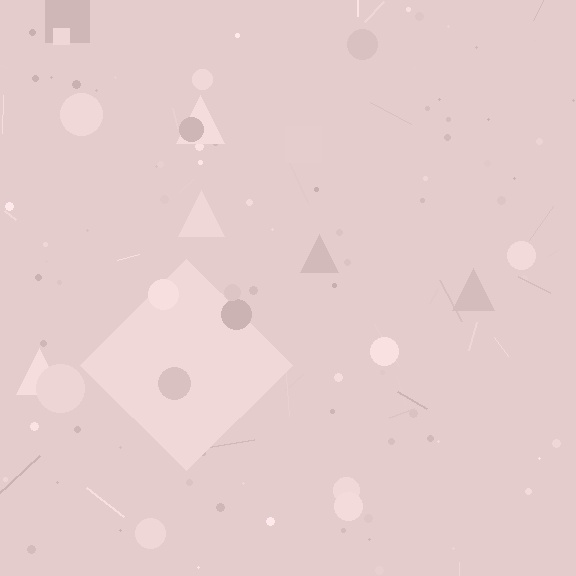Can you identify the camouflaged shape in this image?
The camouflaged shape is a diamond.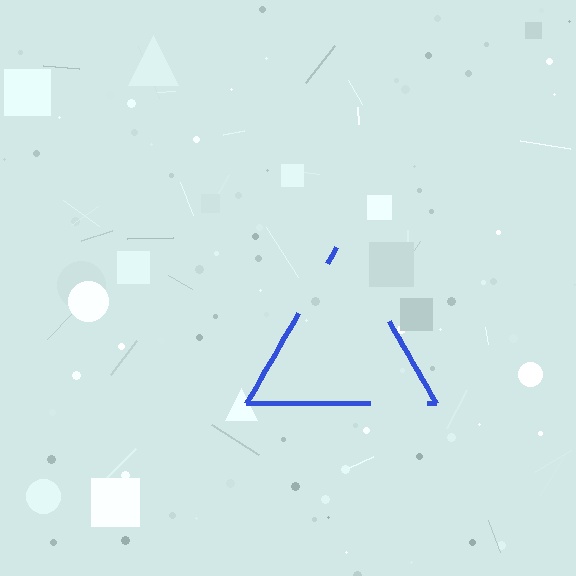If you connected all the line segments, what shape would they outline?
They would outline a triangle.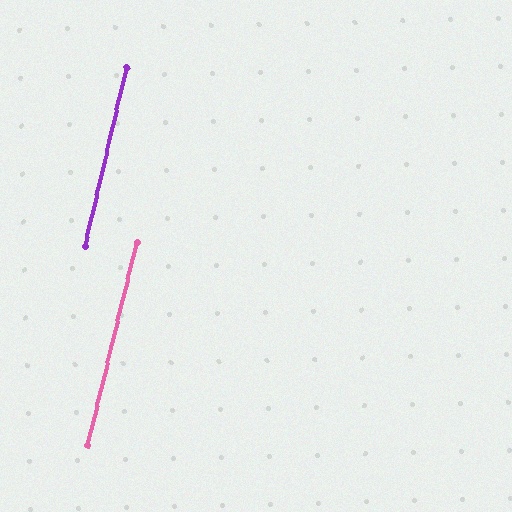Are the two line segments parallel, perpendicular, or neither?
Parallel — their directions differ by only 0.6°.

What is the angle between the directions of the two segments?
Approximately 1 degree.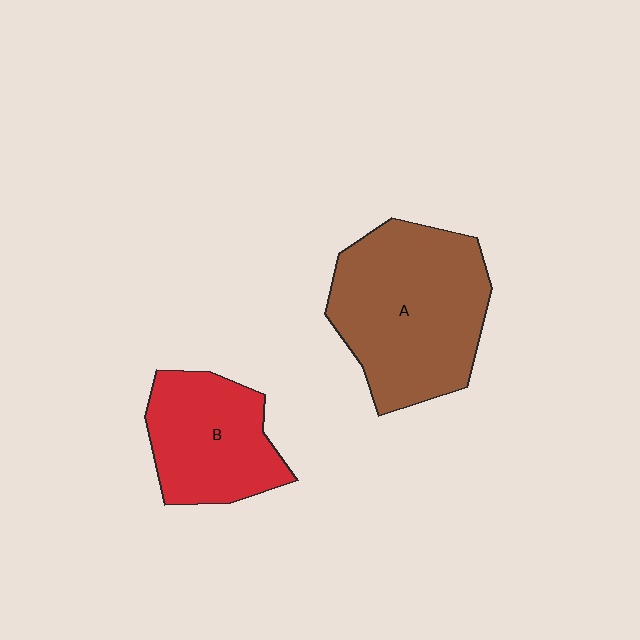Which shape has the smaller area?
Shape B (red).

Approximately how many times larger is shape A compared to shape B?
Approximately 1.6 times.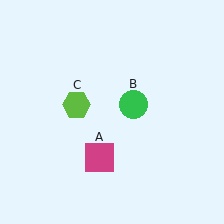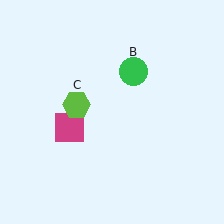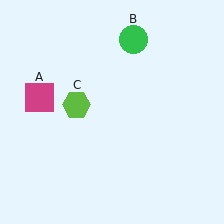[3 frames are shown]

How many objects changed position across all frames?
2 objects changed position: magenta square (object A), green circle (object B).